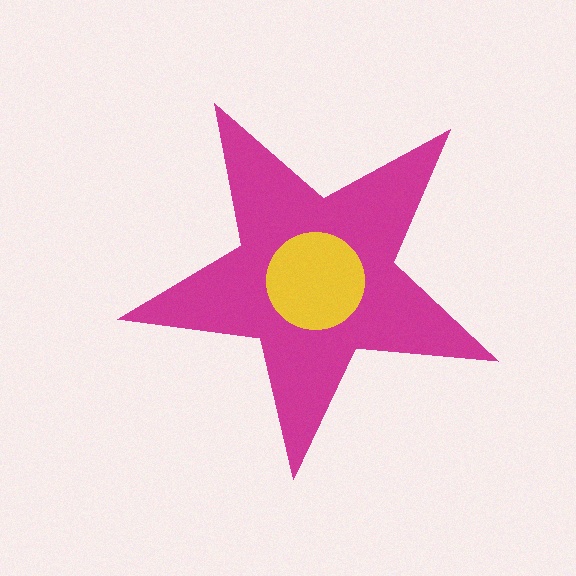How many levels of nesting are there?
2.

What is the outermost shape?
The magenta star.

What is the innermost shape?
The yellow circle.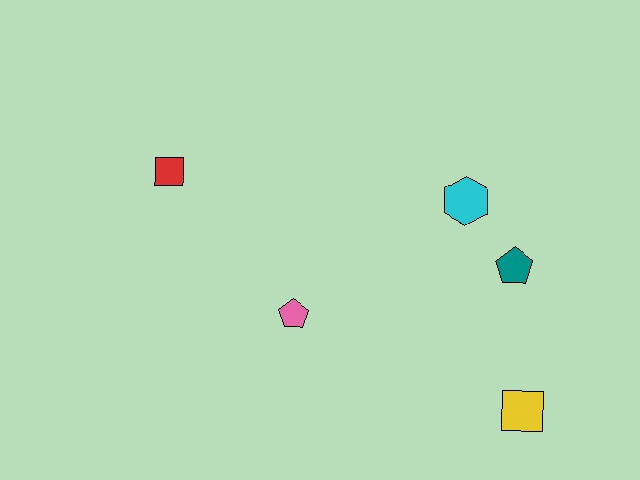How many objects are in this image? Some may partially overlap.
There are 5 objects.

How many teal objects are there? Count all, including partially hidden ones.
There is 1 teal object.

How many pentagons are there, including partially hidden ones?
There are 2 pentagons.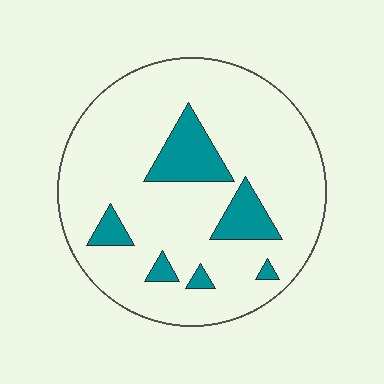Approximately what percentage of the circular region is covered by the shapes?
Approximately 15%.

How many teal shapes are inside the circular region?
6.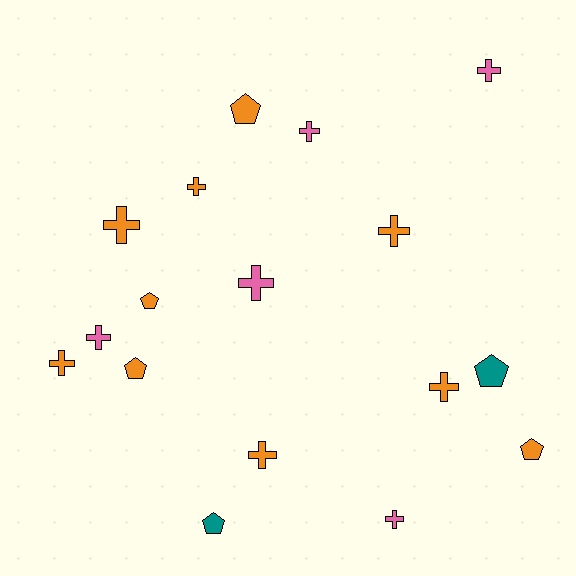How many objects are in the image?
There are 17 objects.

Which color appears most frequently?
Orange, with 10 objects.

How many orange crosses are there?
There are 6 orange crosses.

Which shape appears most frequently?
Cross, with 11 objects.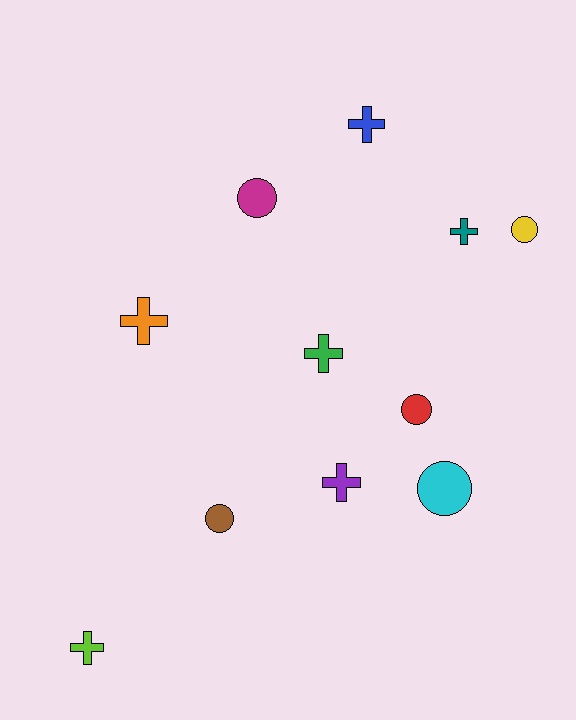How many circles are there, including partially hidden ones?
There are 5 circles.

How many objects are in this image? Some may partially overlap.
There are 11 objects.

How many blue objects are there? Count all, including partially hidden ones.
There is 1 blue object.